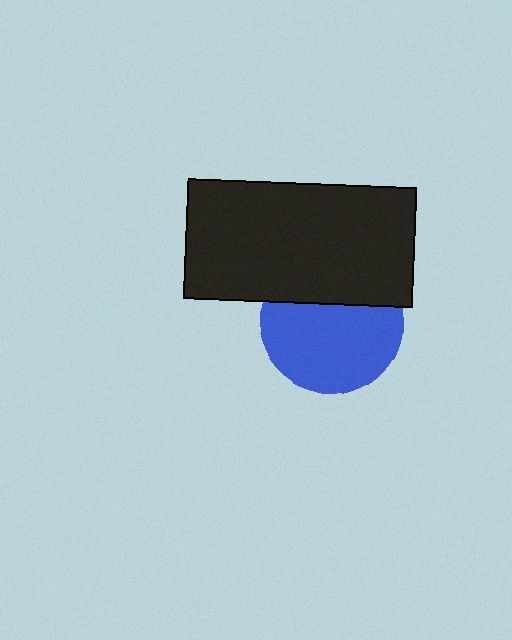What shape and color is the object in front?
The object in front is a black rectangle.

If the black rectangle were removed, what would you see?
You would see the complete blue circle.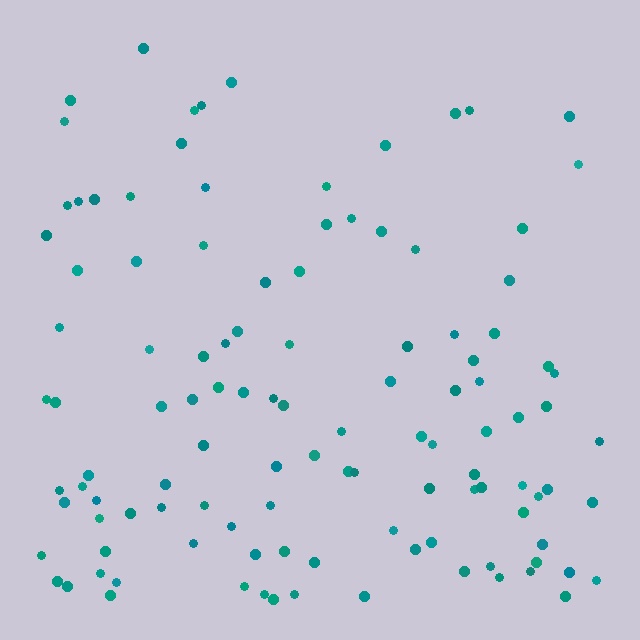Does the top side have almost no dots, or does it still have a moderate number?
Still a moderate number, just noticeably fewer than the bottom.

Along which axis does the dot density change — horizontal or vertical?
Vertical.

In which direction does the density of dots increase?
From top to bottom, with the bottom side densest.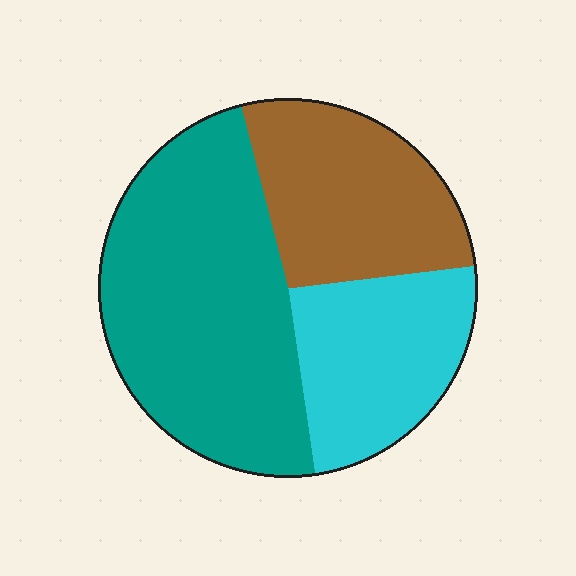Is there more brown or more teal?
Teal.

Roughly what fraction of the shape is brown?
Brown takes up about one quarter (1/4) of the shape.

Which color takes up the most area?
Teal, at roughly 50%.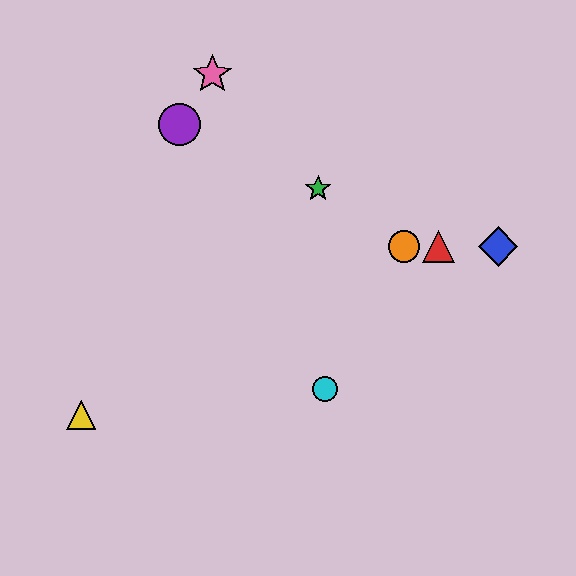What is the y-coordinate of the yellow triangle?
The yellow triangle is at y≈415.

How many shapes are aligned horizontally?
3 shapes (the red triangle, the blue diamond, the orange circle) are aligned horizontally.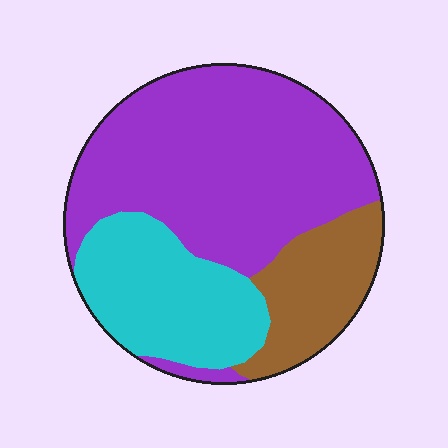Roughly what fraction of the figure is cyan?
Cyan covers roughly 25% of the figure.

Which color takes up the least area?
Brown, at roughly 20%.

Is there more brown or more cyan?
Cyan.